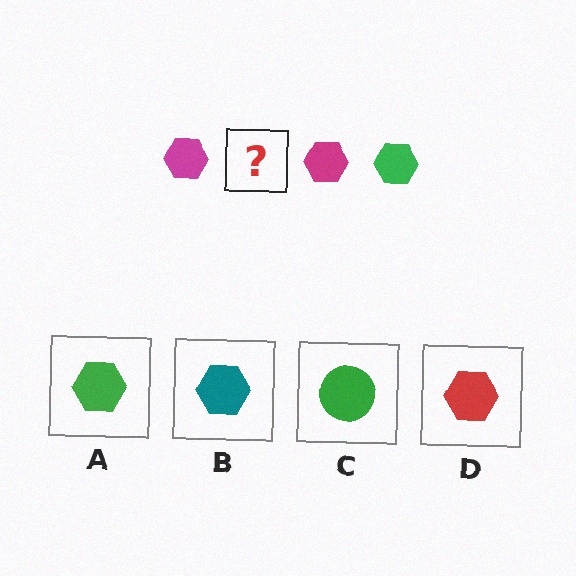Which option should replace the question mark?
Option A.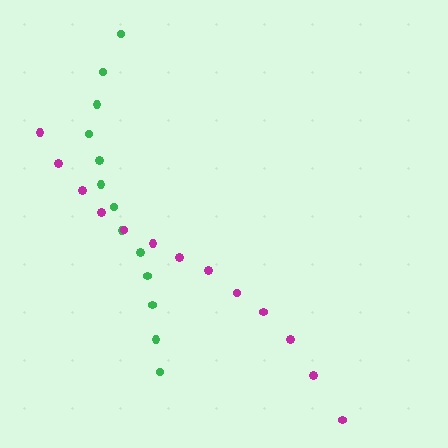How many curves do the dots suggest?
There are 2 distinct paths.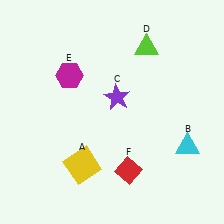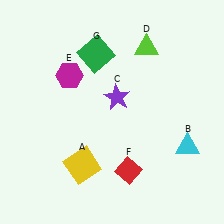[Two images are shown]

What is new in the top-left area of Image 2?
A green square (G) was added in the top-left area of Image 2.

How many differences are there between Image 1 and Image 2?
There is 1 difference between the two images.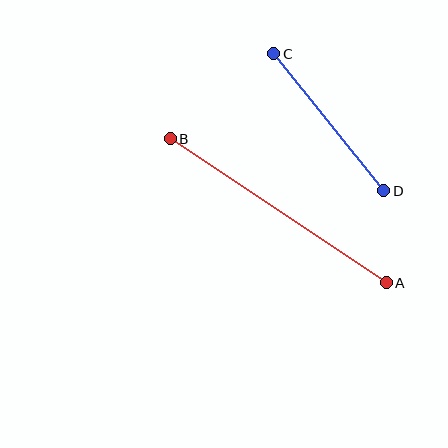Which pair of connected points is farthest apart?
Points A and B are farthest apart.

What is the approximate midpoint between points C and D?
The midpoint is at approximately (329, 122) pixels.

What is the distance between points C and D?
The distance is approximately 175 pixels.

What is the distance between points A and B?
The distance is approximately 259 pixels.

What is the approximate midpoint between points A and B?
The midpoint is at approximately (278, 211) pixels.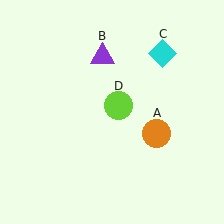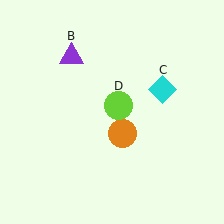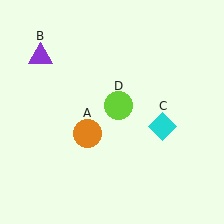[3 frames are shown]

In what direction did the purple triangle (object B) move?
The purple triangle (object B) moved left.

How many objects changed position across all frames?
3 objects changed position: orange circle (object A), purple triangle (object B), cyan diamond (object C).